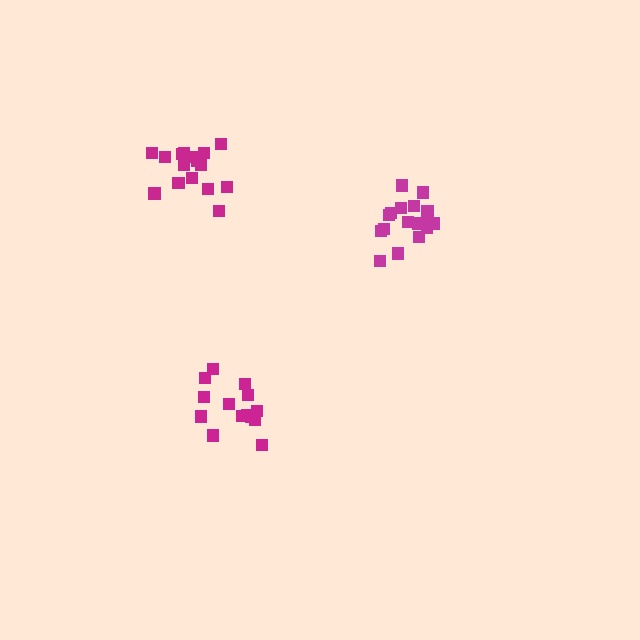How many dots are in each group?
Group 1: 17 dots, Group 2: 14 dots, Group 3: 17 dots (48 total).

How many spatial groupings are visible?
There are 3 spatial groupings.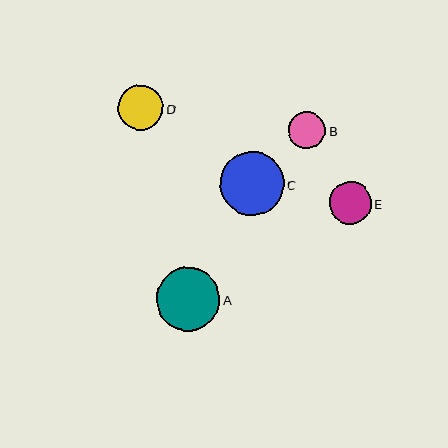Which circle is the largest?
Circle C is the largest with a size of approximately 64 pixels.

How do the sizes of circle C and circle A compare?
Circle C and circle A are approximately the same size.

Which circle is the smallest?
Circle B is the smallest with a size of approximately 37 pixels.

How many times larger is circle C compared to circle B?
Circle C is approximately 1.7 times the size of circle B.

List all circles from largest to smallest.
From largest to smallest: C, A, D, E, B.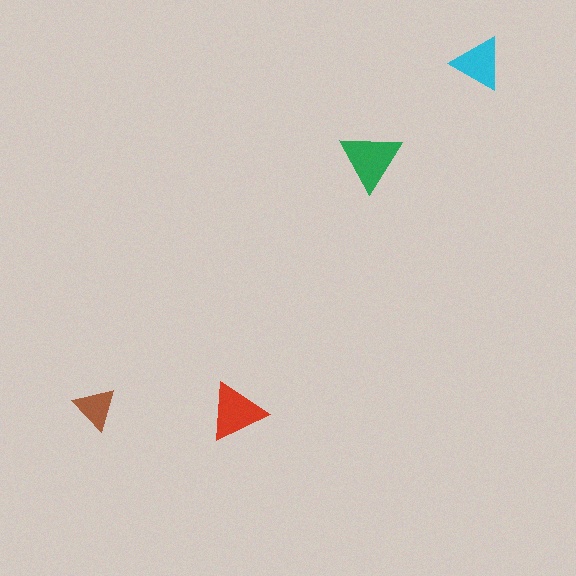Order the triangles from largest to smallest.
the green one, the red one, the cyan one, the brown one.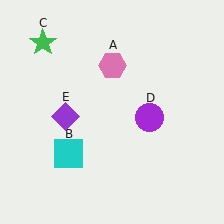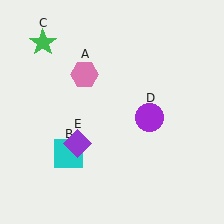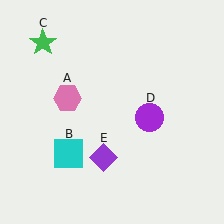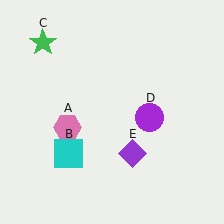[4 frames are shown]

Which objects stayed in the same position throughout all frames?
Cyan square (object B) and green star (object C) and purple circle (object D) remained stationary.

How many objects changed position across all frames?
2 objects changed position: pink hexagon (object A), purple diamond (object E).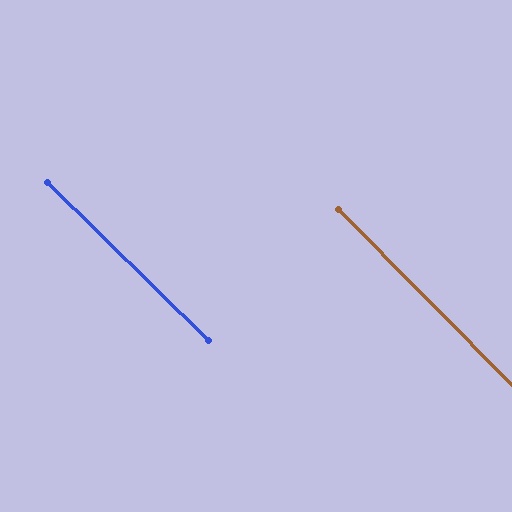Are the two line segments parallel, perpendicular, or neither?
Parallel — their directions differ by only 0.9°.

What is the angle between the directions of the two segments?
Approximately 1 degree.